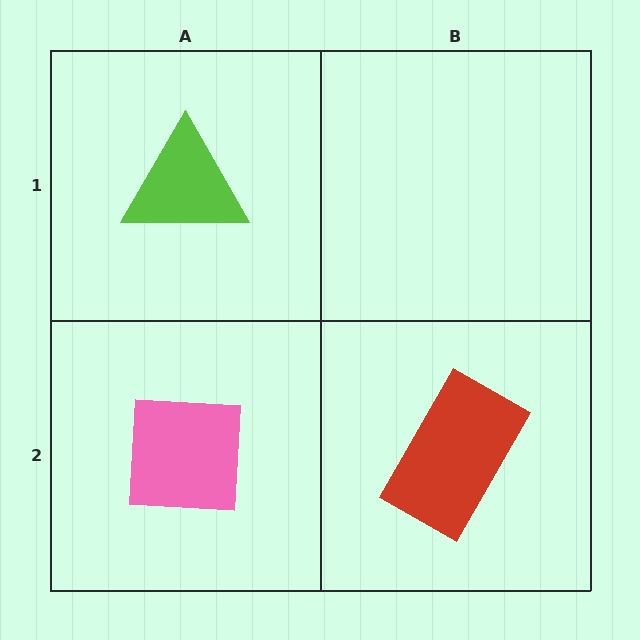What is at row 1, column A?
A lime triangle.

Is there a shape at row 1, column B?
No, that cell is empty.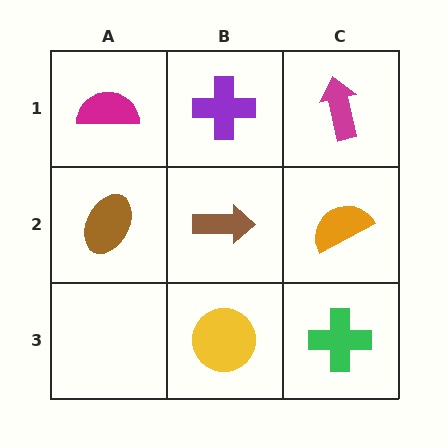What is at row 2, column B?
A brown arrow.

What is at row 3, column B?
A yellow circle.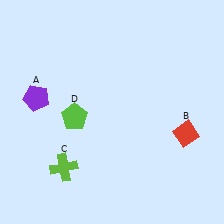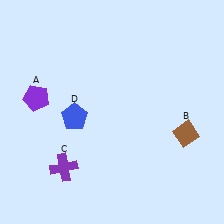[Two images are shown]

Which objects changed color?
B changed from red to brown. C changed from lime to purple. D changed from lime to blue.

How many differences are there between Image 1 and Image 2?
There are 3 differences between the two images.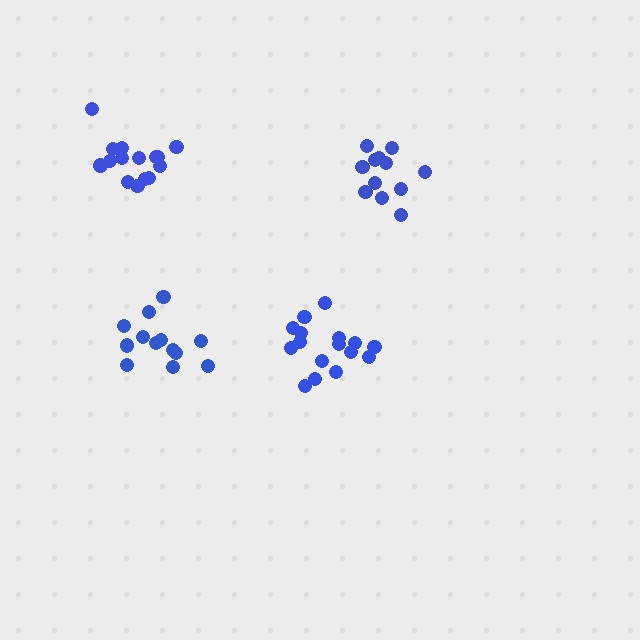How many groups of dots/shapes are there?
There are 4 groups.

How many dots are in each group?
Group 1: 16 dots, Group 2: 16 dots, Group 3: 13 dots, Group 4: 13 dots (58 total).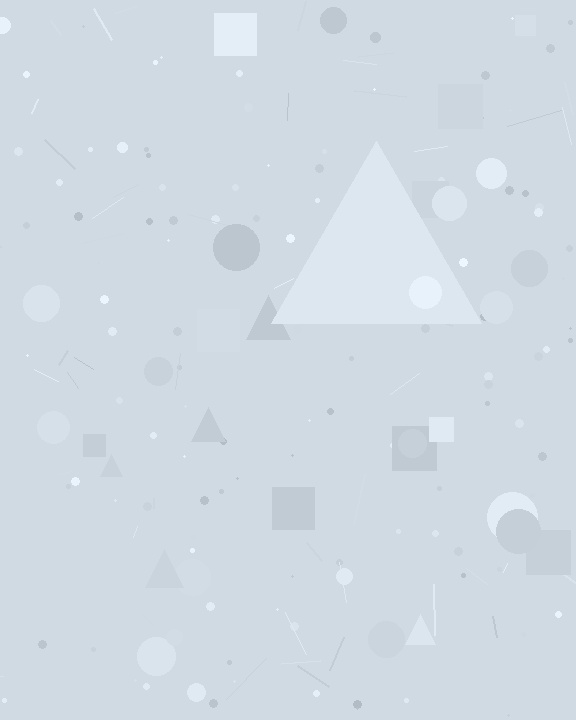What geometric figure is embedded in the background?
A triangle is embedded in the background.